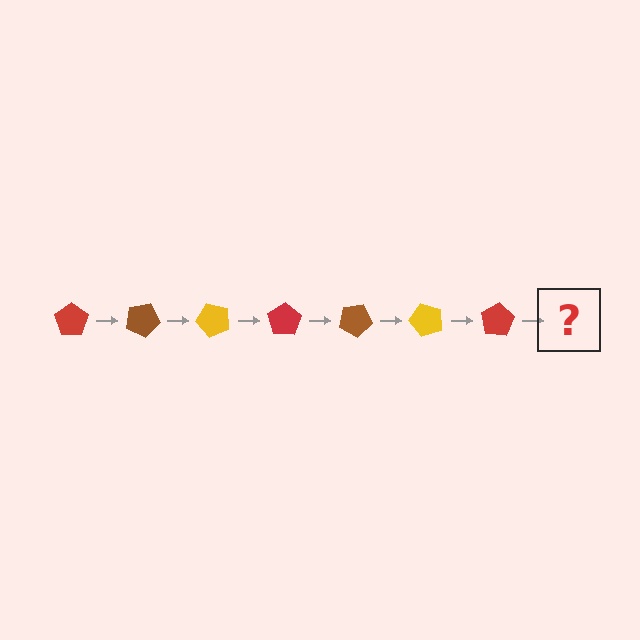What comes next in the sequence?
The next element should be a brown pentagon, rotated 175 degrees from the start.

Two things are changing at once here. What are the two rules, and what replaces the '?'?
The two rules are that it rotates 25 degrees each step and the color cycles through red, brown, and yellow. The '?' should be a brown pentagon, rotated 175 degrees from the start.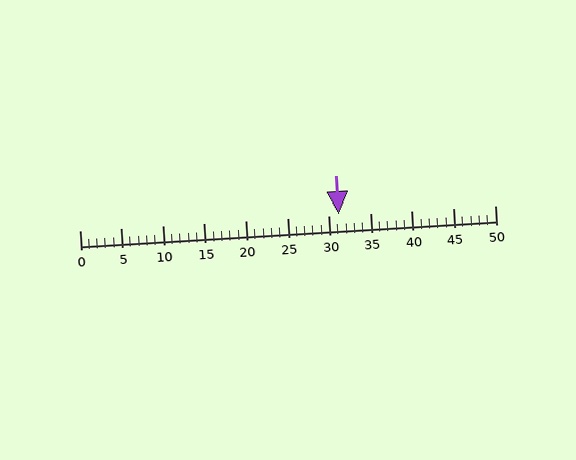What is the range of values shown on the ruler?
The ruler shows values from 0 to 50.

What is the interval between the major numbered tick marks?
The major tick marks are spaced 5 units apart.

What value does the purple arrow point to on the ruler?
The purple arrow points to approximately 31.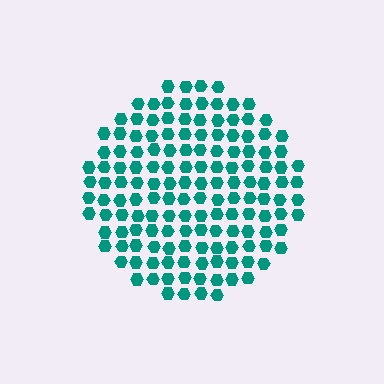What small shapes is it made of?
It is made of small hexagons.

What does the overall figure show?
The overall figure shows a circle.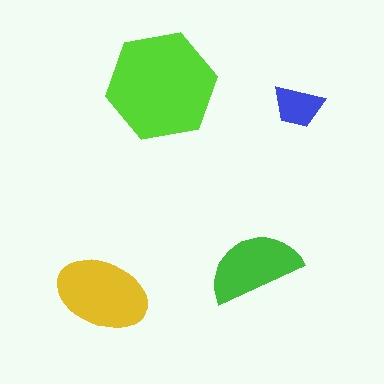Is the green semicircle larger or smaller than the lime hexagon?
Smaller.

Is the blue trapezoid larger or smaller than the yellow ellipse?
Smaller.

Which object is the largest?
The lime hexagon.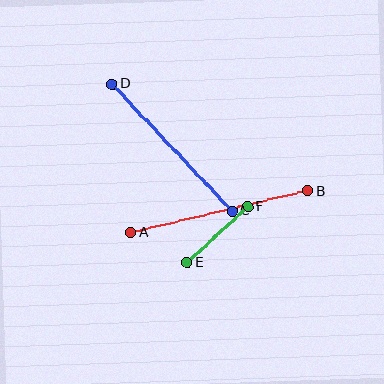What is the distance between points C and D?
The distance is approximately 175 pixels.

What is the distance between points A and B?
The distance is approximately 181 pixels.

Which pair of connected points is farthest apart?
Points A and B are farthest apart.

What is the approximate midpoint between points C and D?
The midpoint is at approximately (172, 147) pixels.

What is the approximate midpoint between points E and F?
The midpoint is at approximately (217, 234) pixels.